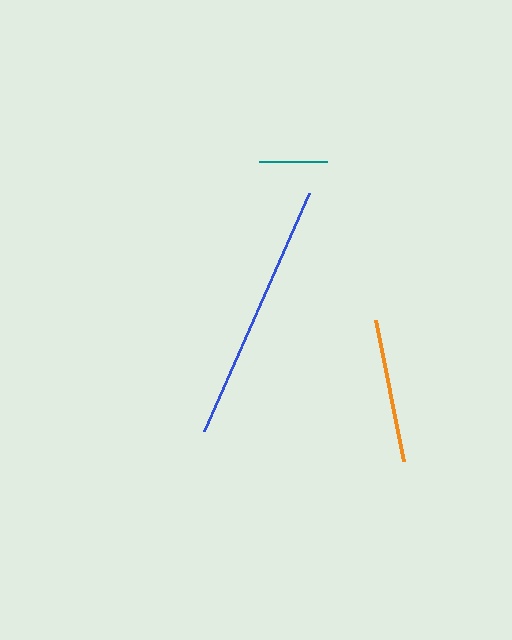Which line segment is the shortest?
The teal line is the shortest at approximately 67 pixels.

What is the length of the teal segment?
The teal segment is approximately 67 pixels long.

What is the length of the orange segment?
The orange segment is approximately 144 pixels long.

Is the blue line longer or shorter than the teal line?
The blue line is longer than the teal line.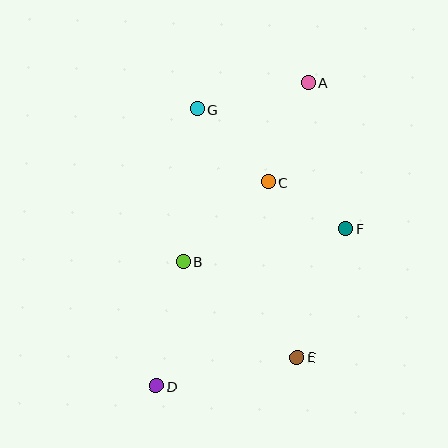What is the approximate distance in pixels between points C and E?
The distance between C and E is approximately 178 pixels.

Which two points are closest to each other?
Points C and F are closest to each other.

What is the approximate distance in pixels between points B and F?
The distance between B and F is approximately 166 pixels.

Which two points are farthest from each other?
Points A and D are farthest from each other.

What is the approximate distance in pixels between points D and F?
The distance between D and F is approximately 246 pixels.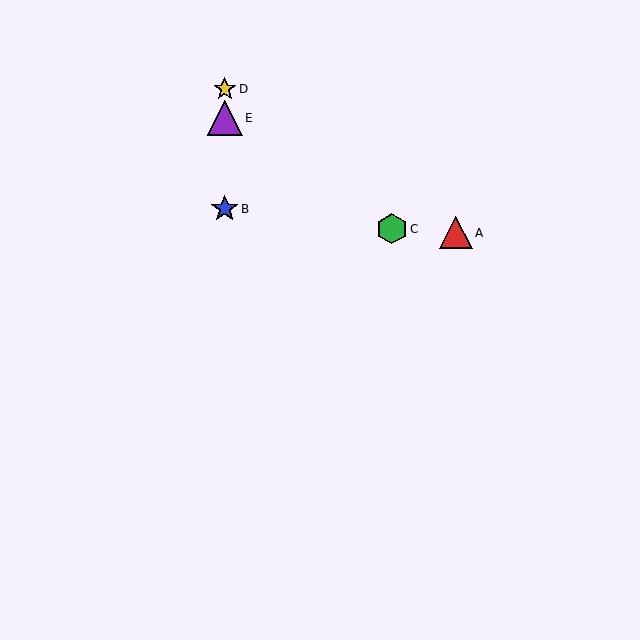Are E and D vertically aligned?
Yes, both are at x≈225.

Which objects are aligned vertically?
Objects B, D, E are aligned vertically.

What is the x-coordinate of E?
Object E is at x≈225.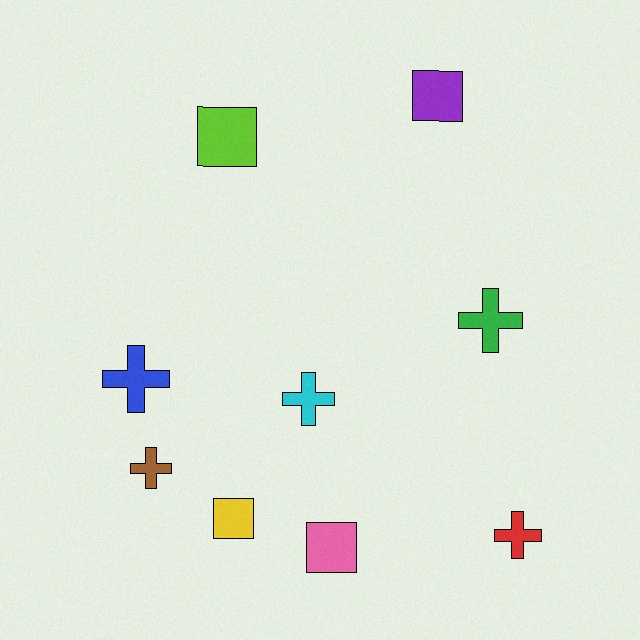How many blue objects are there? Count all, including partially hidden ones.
There is 1 blue object.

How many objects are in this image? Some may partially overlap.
There are 9 objects.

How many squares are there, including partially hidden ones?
There are 4 squares.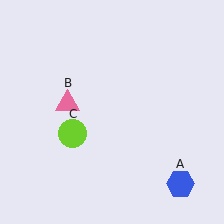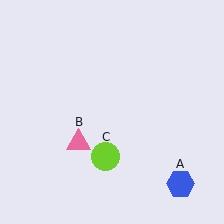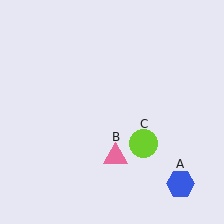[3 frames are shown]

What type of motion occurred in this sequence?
The pink triangle (object B), lime circle (object C) rotated counterclockwise around the center of the scene.